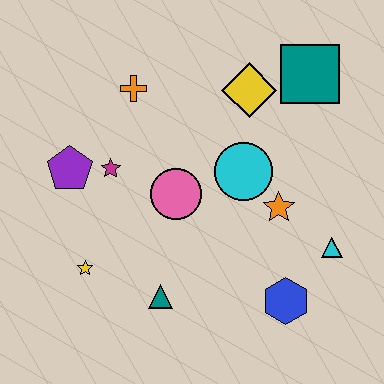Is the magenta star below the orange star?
No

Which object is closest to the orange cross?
The magenta star is closest to the orange cross.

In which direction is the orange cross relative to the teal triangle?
The orange cross is above the teal triangle.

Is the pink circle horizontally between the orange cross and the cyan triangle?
Yes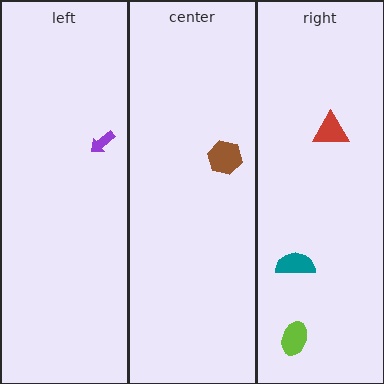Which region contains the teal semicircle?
The right region.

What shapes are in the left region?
The purple arrow.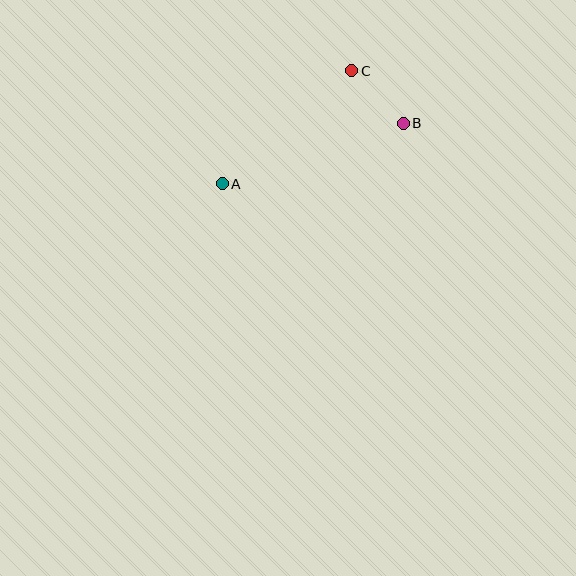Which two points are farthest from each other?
Points A and B are farthest from each other.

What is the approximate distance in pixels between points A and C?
The distance between A and C is approximately 172 pixels.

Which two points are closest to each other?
Points B and C are closest to each other.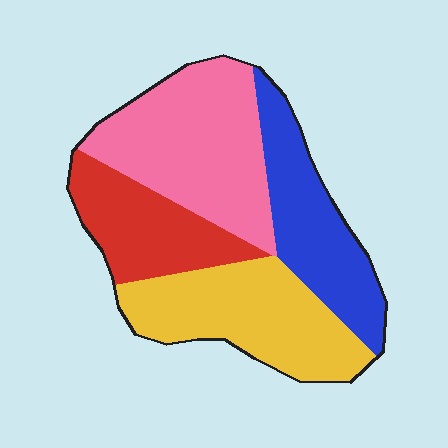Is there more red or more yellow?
Yellow.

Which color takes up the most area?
Pink, at roughly 30%.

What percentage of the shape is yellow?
Yellow takes up between a quarter and a half of the shape.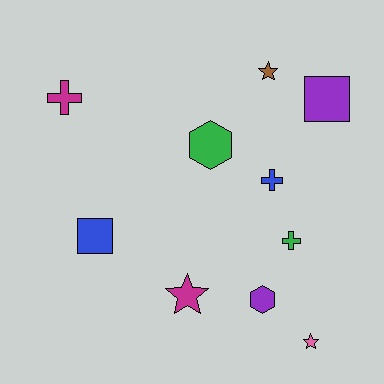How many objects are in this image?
There are 10 objects.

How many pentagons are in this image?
There are no pentagons.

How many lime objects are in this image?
There are no lime objects.